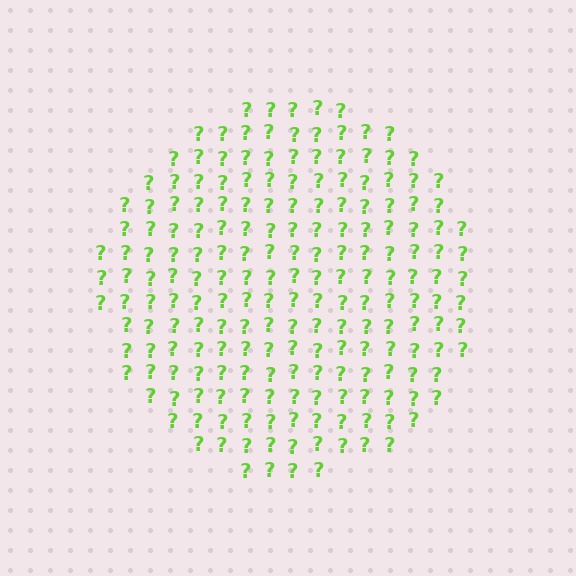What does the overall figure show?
The overall figure shows a circle.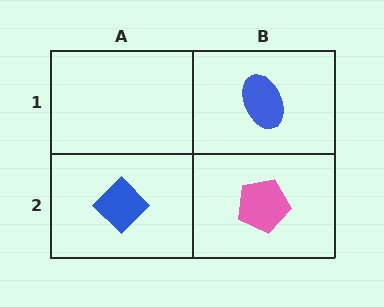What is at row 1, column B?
A blue ellipse.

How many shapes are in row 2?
2 shapes.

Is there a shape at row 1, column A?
No, that cell is empty.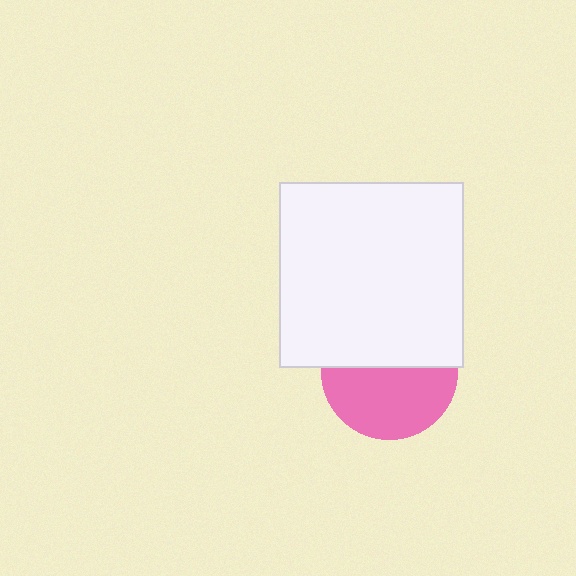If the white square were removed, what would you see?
You would see the complete pink circle.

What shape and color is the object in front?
The object in front is a white square.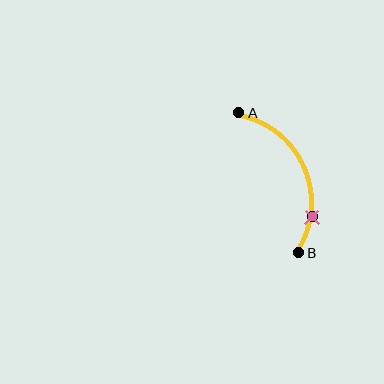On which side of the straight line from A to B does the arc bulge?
The arc bulges to the right of the straight line connecting A and B.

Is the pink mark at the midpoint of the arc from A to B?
No. The pink mark lies on the arc but is closer to endpoint B. The arc midpoint would be at the point on the curve equidistant along the arc from both A and B.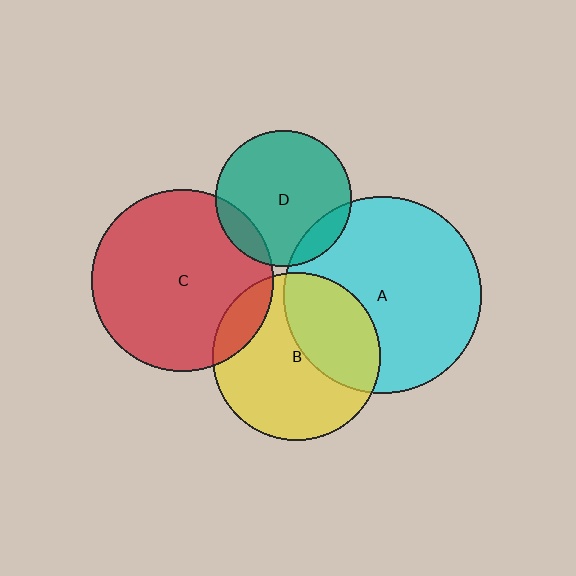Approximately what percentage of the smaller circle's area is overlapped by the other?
Approximately 35%.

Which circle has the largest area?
Circle A (cyan).